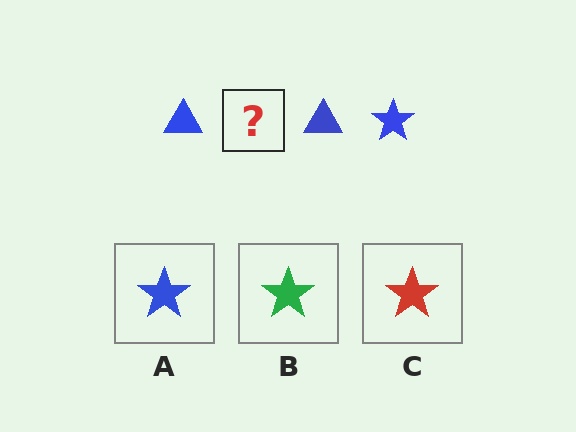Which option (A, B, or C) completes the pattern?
A.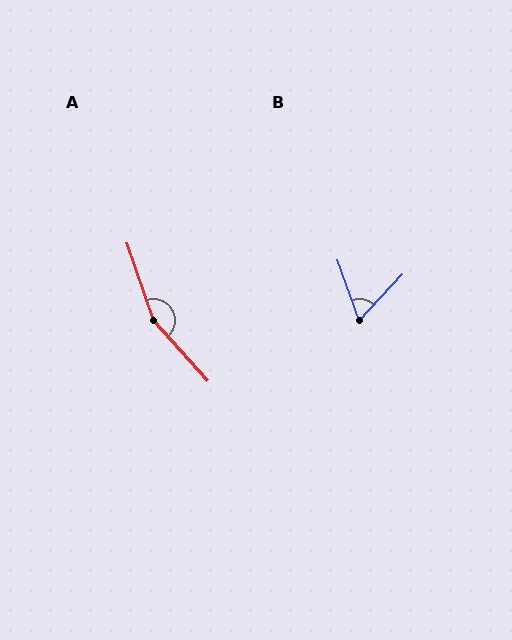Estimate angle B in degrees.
Approximately 63 degrees.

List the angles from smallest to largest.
B (63°), A (157°).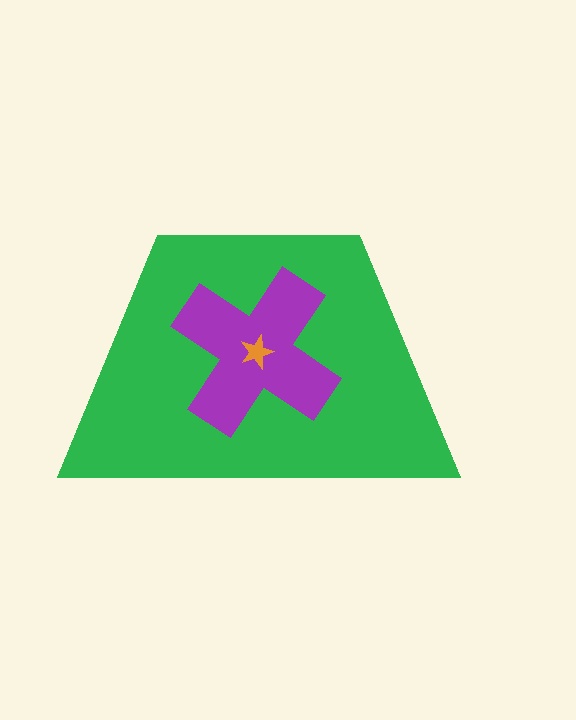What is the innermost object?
The orange star.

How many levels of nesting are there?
3.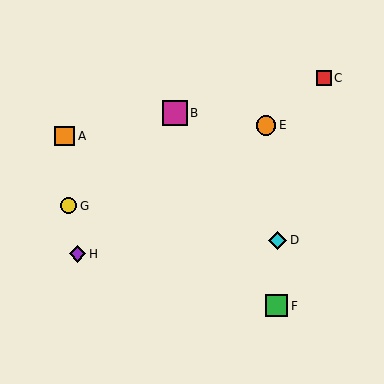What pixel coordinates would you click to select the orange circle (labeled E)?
Click at (266, 125) to select the orange circle E.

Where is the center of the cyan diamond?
The center of the cyan diamond is at (278, 240).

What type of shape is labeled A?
Shape A is an orange square.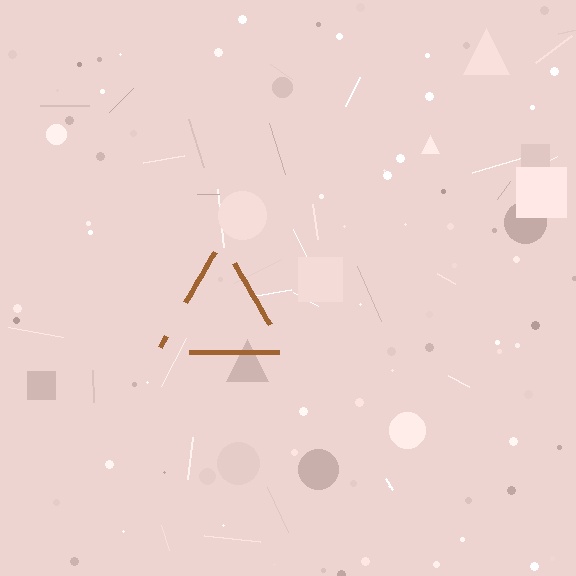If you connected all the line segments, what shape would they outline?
They would outline a triangle.